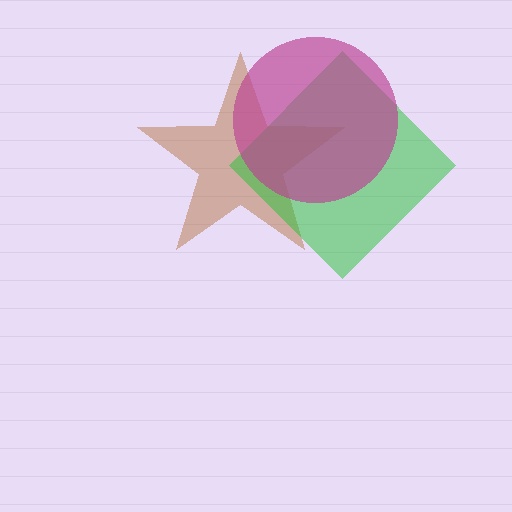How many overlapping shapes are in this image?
There are 3 overlapping shapes in the image.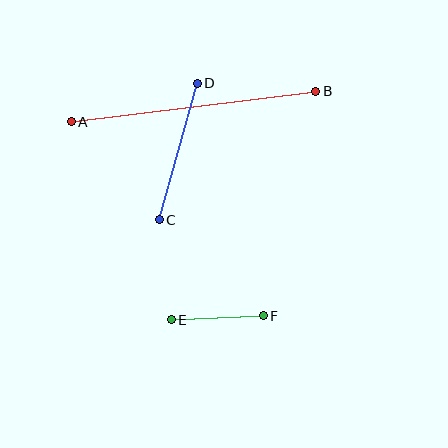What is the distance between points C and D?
The distance is approximately 142 pixels.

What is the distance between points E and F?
The distance is approximately 92 pixels.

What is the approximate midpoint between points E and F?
The midpoint is at approximately (217, 318) pixels.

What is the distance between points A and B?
The distance is approximately 246 pixels.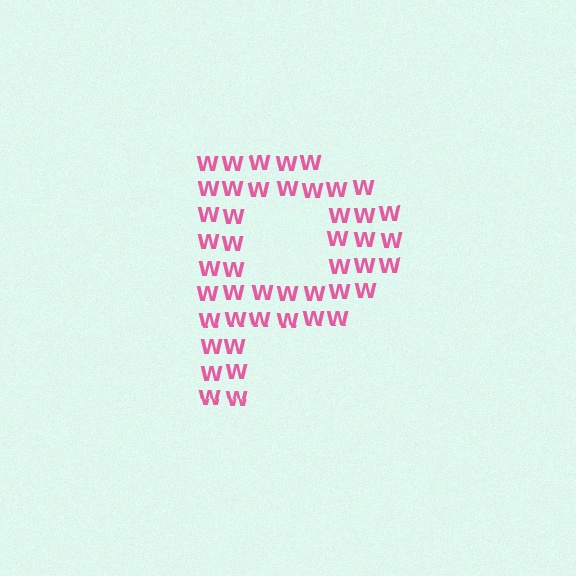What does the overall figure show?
The overall figure shows the letter P.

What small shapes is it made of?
It is made of small letter W's.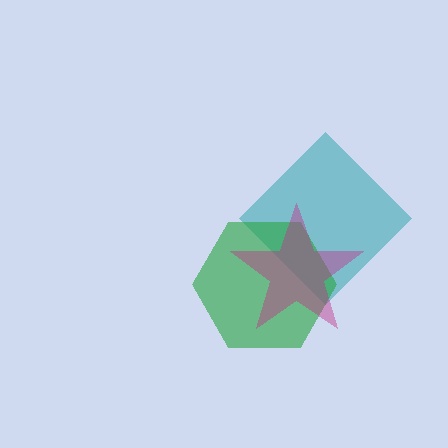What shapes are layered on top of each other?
The layered shapes are: a teal diamond, a green hexagon, a magenta star.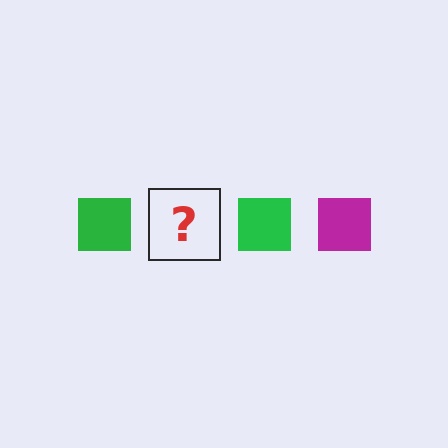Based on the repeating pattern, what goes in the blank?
The blank should be a magenta square.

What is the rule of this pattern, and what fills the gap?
The rule is that the pattern cycles through green, magenta squares. The gap should be filled with a magenta square.